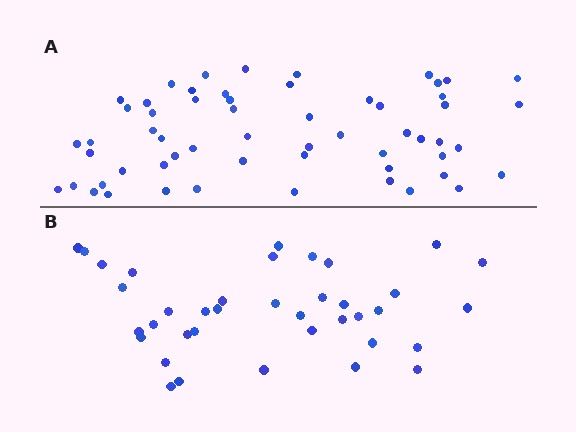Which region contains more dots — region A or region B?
Region A (the top region) has more dots.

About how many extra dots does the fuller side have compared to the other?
Region A has approximately 20 more dots than region B.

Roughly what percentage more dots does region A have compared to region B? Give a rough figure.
About 55% more.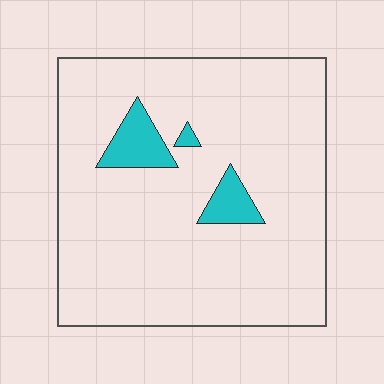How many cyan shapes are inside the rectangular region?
3.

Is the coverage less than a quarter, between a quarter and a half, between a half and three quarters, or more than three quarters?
Less than a quarter.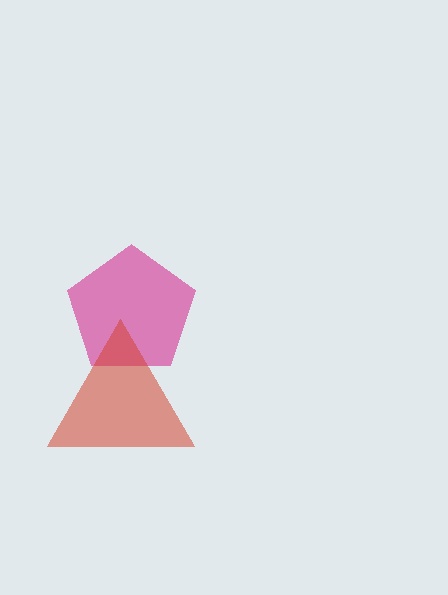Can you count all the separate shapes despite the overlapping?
Yes, there are 2 separate shapes.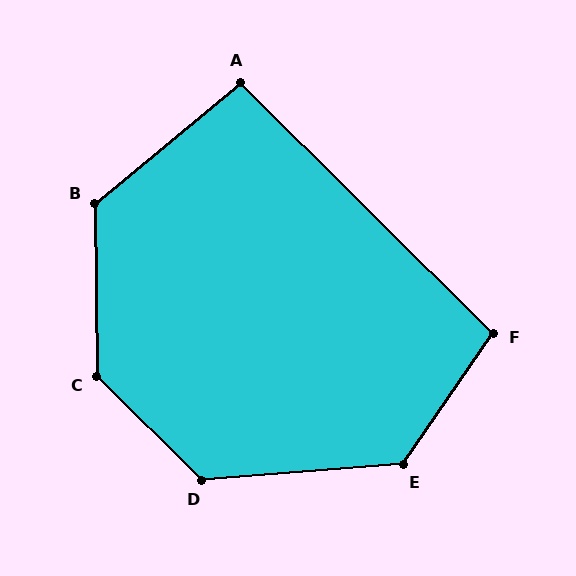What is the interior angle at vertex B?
Approximately 129 degrees (obtuse).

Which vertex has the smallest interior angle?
A, at approximately 96 degrees.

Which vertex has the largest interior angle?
C, at approximately 135 degrees.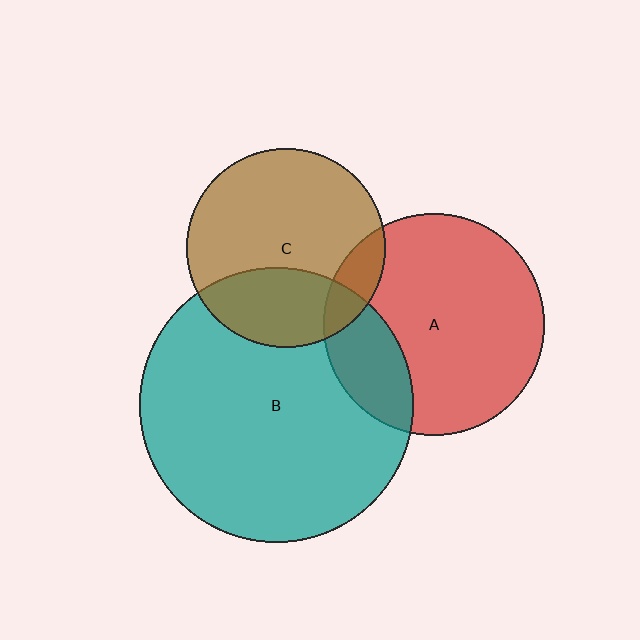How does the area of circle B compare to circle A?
Approximately 1.5 times.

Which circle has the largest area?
Circle B (teal).